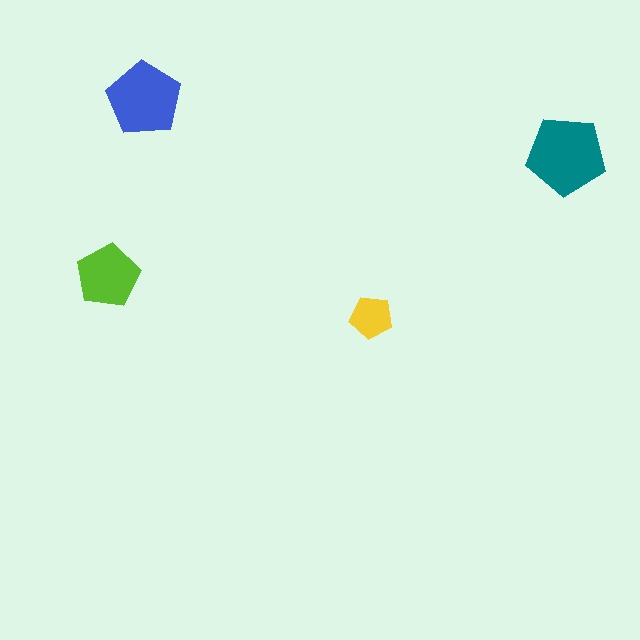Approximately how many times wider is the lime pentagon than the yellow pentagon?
About 1.5 times wider.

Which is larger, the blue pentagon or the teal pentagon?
The teal one.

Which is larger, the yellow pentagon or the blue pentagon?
The blue one.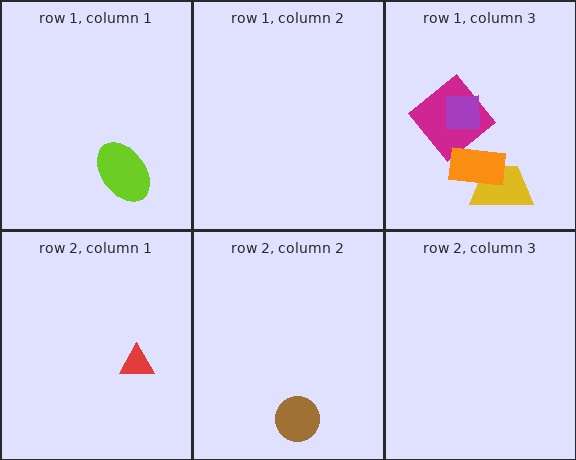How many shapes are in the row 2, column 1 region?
1.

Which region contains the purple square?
The row 1, column 3 region.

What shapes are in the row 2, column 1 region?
The red triangle.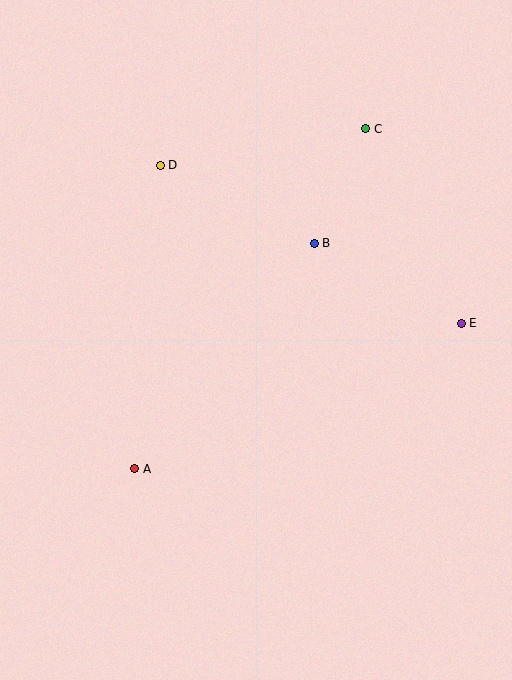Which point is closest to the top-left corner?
Point D is closest to the top-left corner.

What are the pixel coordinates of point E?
Point E is at (461, 323).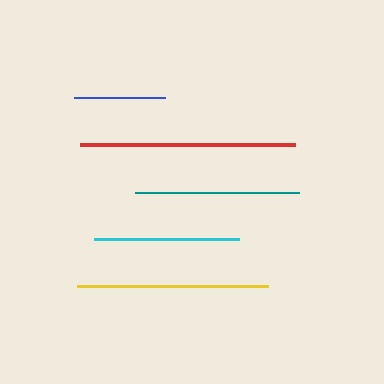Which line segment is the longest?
The red line is the longest at approximately 215 pixels.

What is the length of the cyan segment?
The cyan segment is approximately 145 pixels long.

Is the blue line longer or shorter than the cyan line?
The cyan line is longer than the blue line.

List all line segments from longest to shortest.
From longest to shortest: red, yellow, teal, cyan, blue.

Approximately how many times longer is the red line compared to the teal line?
The red line is approximately 1.3 times the length of the teal line.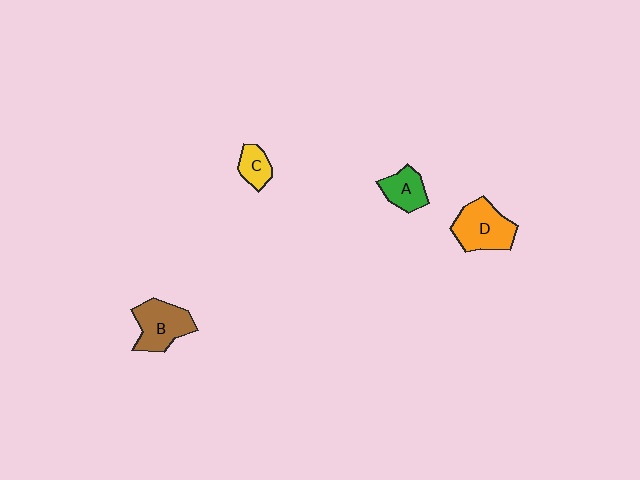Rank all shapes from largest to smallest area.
From largest to smallest: D (orange), B (brown), A (green), C (yellow).